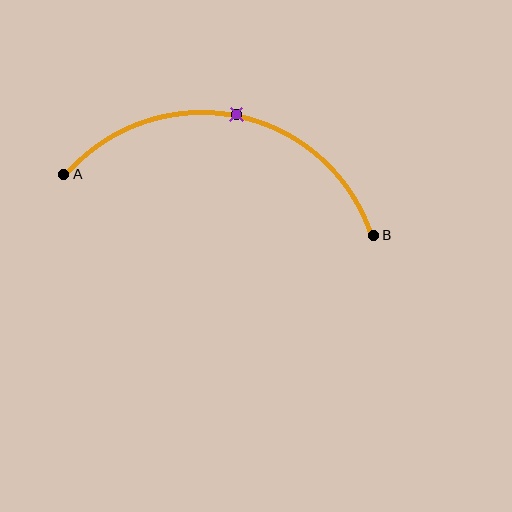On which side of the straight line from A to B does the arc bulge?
The arc bulges above the straight line connecting A and B.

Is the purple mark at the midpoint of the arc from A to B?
Yes. The purple mark lies on the arc at equal arc-length from both A and B — it is the arc midpoint.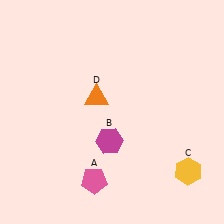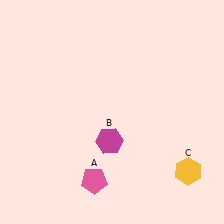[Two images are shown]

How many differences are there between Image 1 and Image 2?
There is 1 difference between the two images.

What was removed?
The orange triangle (D) was removed in Image 2.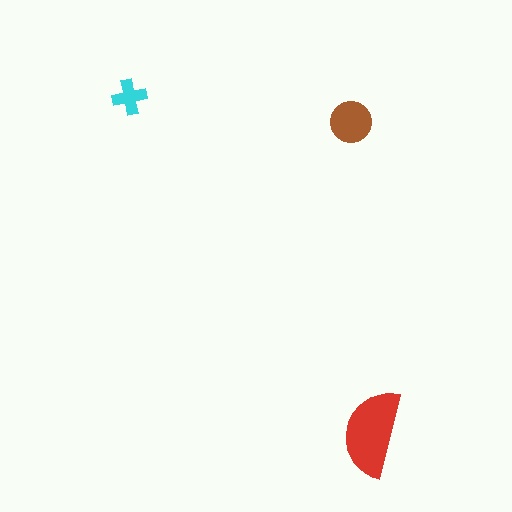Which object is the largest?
The red semicircle.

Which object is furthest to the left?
The cyan cross is leftmost.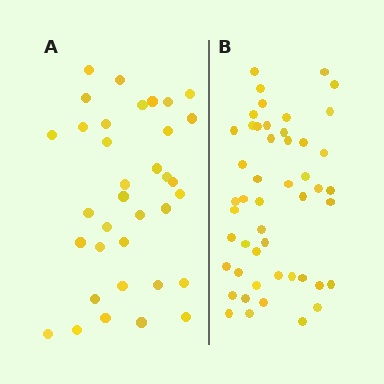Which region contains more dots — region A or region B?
Region B (the right region) has more dots.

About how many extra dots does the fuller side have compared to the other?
Region B has approximately 15 more dots than region A.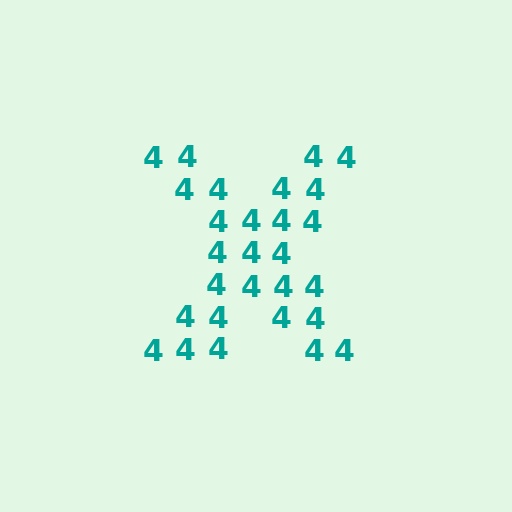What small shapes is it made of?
It is made of small digit 4's.